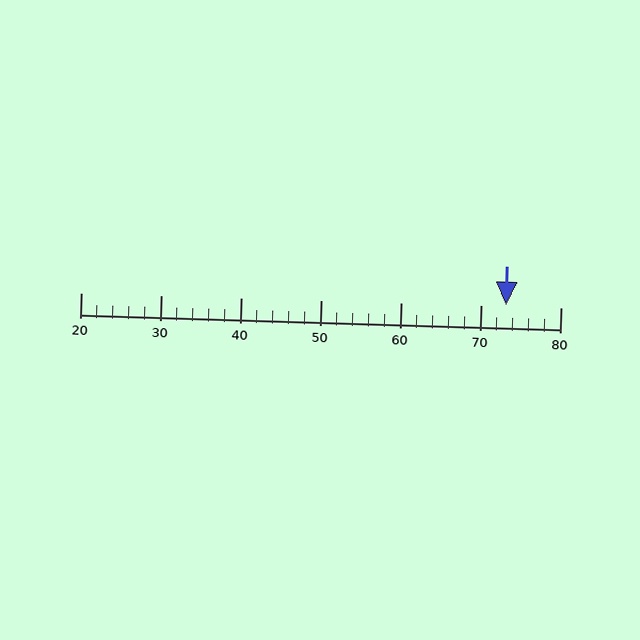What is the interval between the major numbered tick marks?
The major tick marks are spaced 10 units apart.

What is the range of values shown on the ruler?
The ruler shows values from 20 to 80.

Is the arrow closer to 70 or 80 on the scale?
The arrow is closer to 70.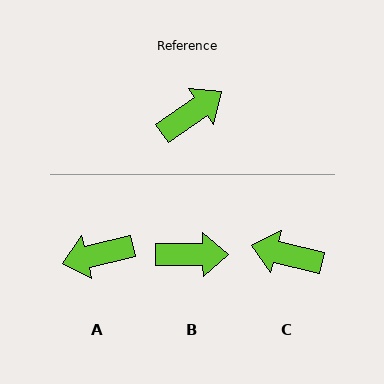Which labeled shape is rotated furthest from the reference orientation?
A, about 159 degrees away.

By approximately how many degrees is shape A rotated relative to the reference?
Approximately 159 degrees counter-clockwise.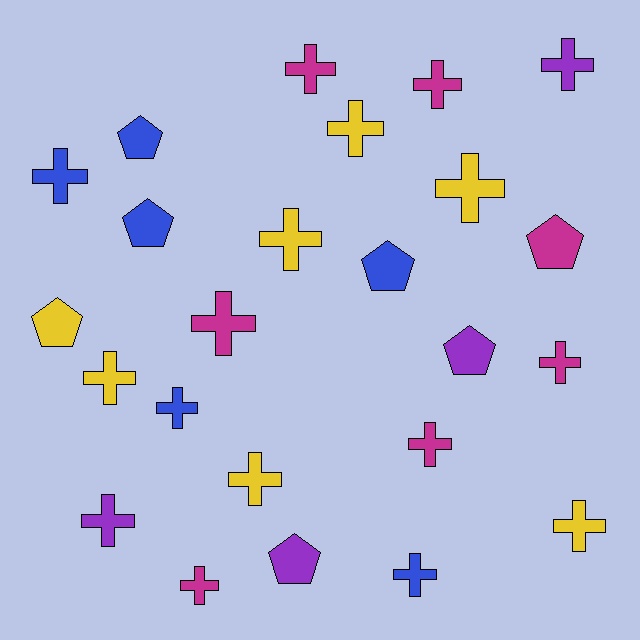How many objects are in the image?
There are 24 objects.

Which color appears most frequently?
Yellow, with 7 objects.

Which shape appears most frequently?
Cross, with 17 objects.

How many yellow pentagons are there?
There is 1 yellow pentagon.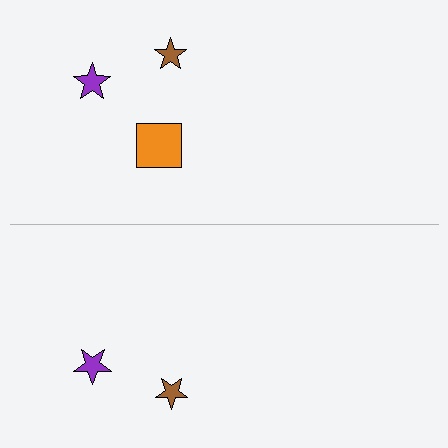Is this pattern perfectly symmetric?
No, the pattern is not perfectly symmetric. A orange square is missing from the bottom side.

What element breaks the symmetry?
A orange square is missing from the bottom side.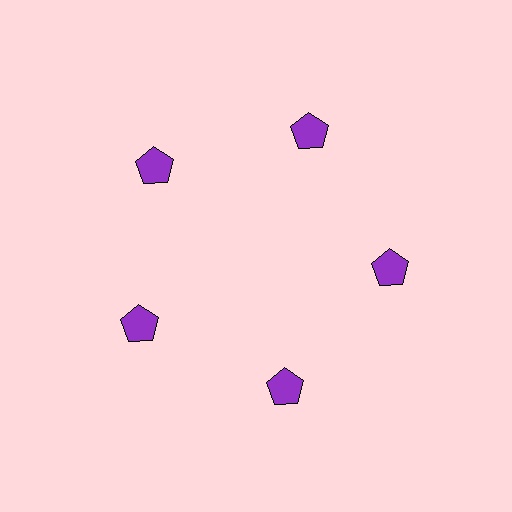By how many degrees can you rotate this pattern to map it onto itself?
The pattern maps onto itself every 72 degrees of rotation.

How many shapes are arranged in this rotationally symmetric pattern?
There are 5 shapes, arranged in 5 groups of 1.